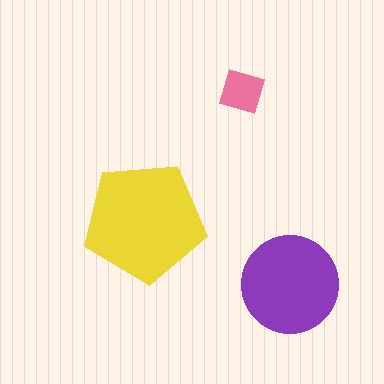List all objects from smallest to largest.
The pink diamond, the purple circle, the yellow pentagon.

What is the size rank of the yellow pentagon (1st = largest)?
1st.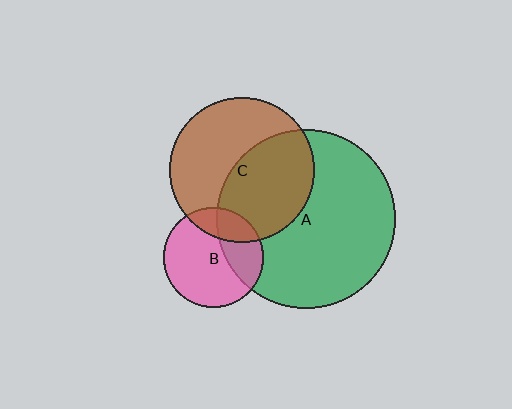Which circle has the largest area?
Circle A (green).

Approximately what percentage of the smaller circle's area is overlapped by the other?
Approximately 20%.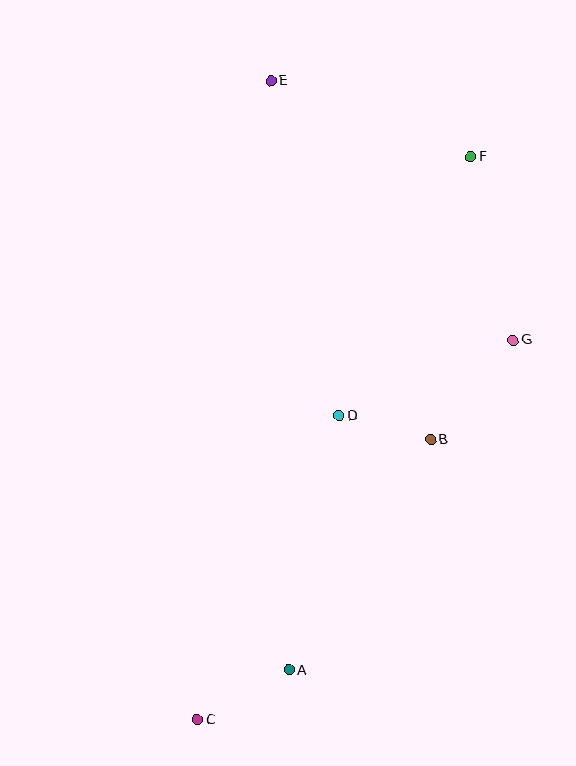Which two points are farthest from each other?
Points C and E are farthest from each other.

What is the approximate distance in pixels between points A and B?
The distance between A and B is approximately 270 pixels.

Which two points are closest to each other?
Points B and D are closest to each other.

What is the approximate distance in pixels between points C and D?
The distance between C and D is approximately 336 pixels.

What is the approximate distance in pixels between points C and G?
The distance between C and G is approximately 494 pixels.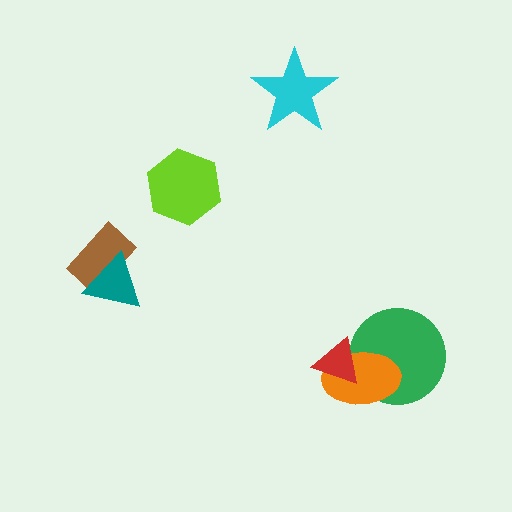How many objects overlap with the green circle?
2 objects overlap with the green circle.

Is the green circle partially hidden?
Yes, it is partially covered by another shape.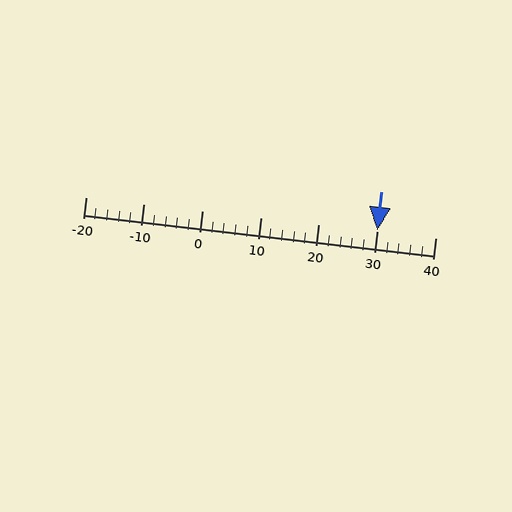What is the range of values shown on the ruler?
The ruler shows values from -20 to 40.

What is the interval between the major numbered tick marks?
The major tick marks are spaced 10 units apart.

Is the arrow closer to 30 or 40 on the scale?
The arrow is closer to 30.